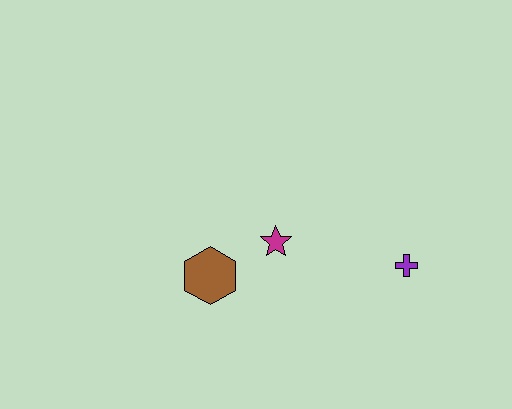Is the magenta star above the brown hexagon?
Yes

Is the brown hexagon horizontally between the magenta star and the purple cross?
No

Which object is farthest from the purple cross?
The brown hexagon is farthest from the purple cross.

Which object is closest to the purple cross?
The magenta star is closest to the purple cross.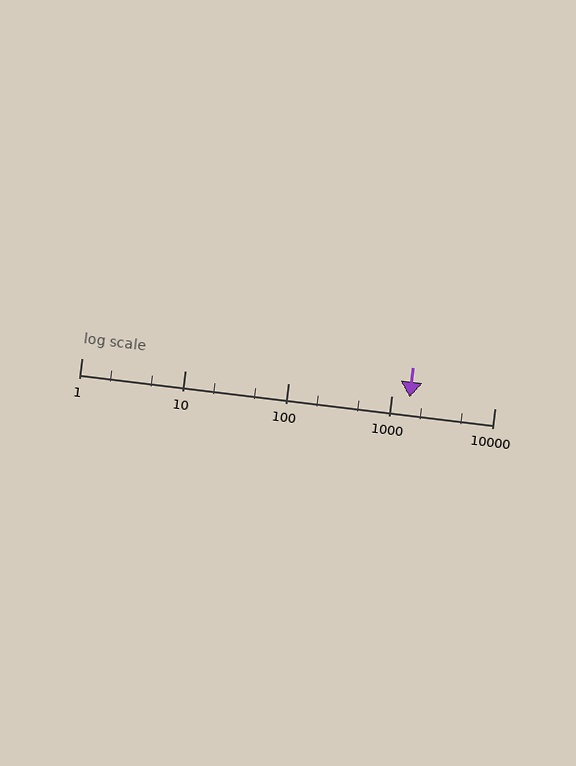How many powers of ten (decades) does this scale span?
The scale spans 4 decades, from 1 to 10000.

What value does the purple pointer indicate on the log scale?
The pointer indicates approximately 1500.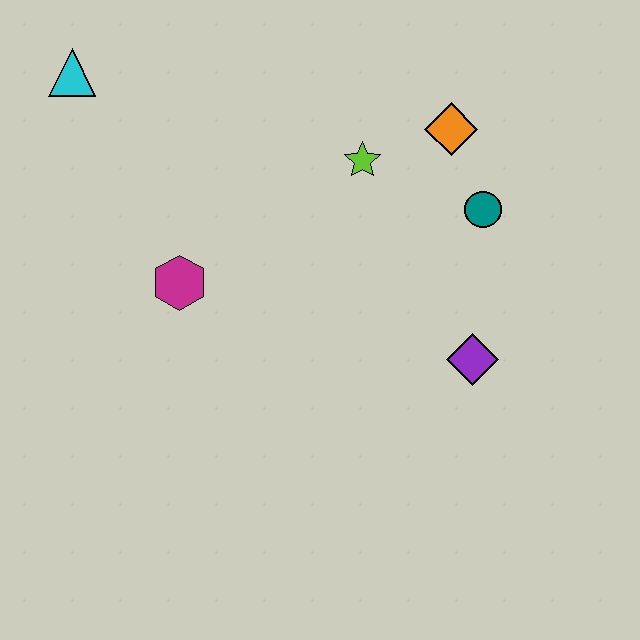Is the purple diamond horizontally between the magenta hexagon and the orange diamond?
No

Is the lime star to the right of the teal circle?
No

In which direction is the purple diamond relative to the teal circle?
The purple diamond is below the teal circle.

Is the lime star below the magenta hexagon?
No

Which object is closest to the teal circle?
The orange diamond is closest to the teal circle.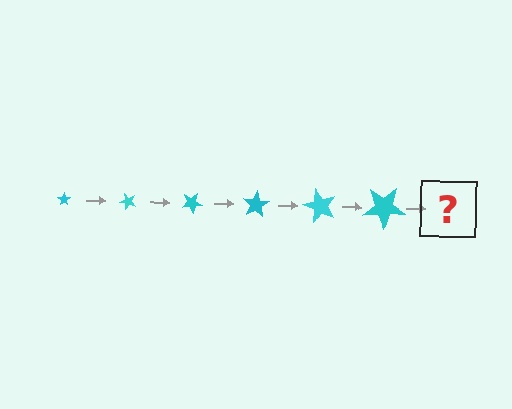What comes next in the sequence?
The next element should be a star, larger than the previous one and rotated 300 degrees from the start.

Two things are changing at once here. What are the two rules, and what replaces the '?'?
The two rules are that the star grows larger each step and it rotates 50 degrees each step. The '?' should be a star, larger than the previous one and rotated 300 degrees from the start.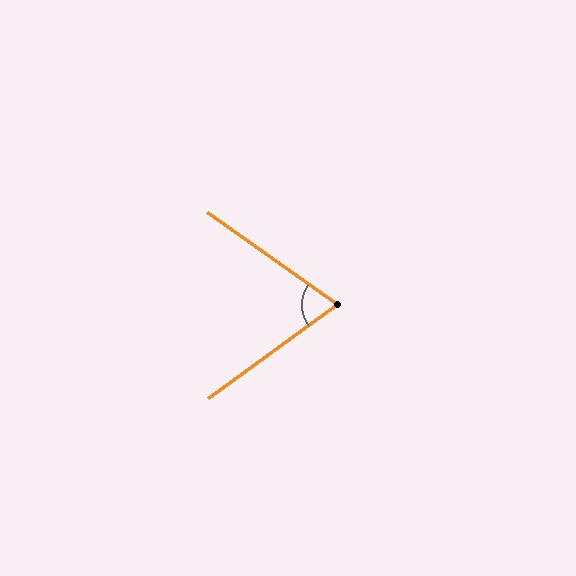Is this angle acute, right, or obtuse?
It is acute.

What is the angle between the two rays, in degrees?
Approximately 71 degrees.